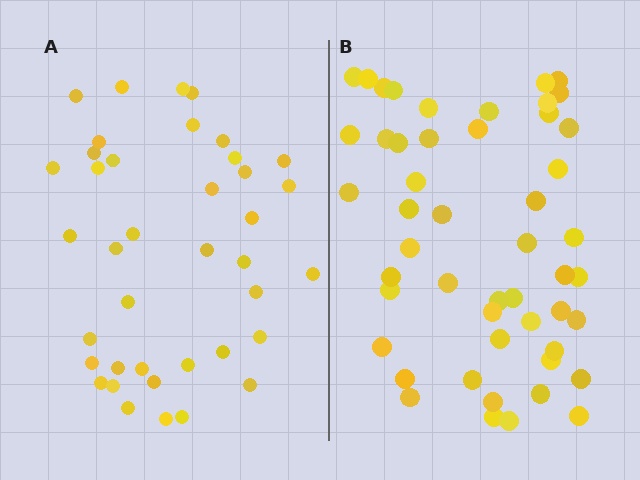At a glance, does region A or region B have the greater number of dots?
Region B (the right region) has more dots.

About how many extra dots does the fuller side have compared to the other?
Region B has roughly 12 or so more dots than region A.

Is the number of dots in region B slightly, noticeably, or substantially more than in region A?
Region B has noticeably more, but not dramatically so. The ratio is roughly 1.3 to 1.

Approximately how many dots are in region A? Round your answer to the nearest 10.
About 40 dots. (The exact count is 39, which rounds to 40.)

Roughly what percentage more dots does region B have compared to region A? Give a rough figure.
About 30% more.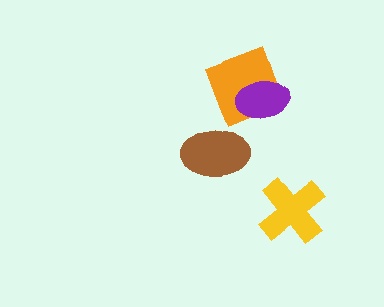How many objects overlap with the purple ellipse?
1 object overlaps with the purple ellipse.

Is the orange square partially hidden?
Yes, it is partially covered by another shape.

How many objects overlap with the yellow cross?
0 objects overlap with the yellow cross.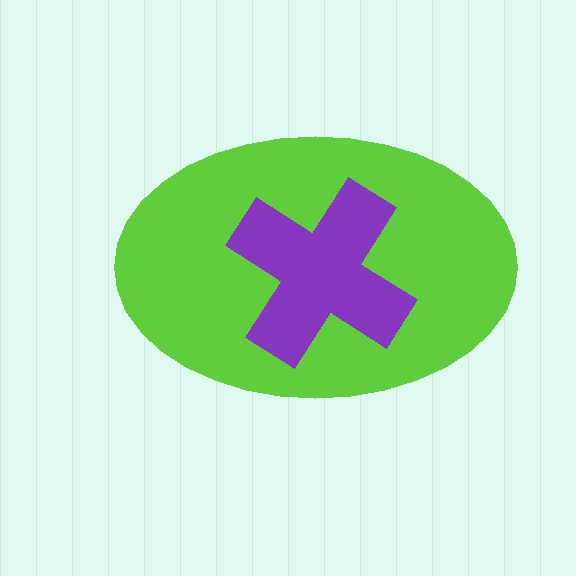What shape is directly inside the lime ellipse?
The purple cross.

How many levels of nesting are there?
2.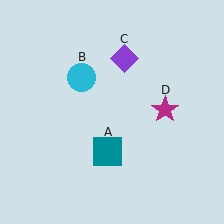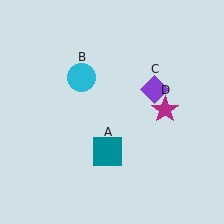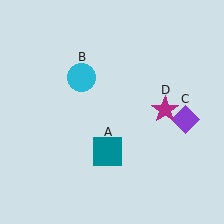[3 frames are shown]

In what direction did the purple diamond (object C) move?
The purple diamond (object C) moved down and to the right.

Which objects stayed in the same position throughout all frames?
Teal square (object A) and cyan circle (object B) and magenta star (object D) remained stationary.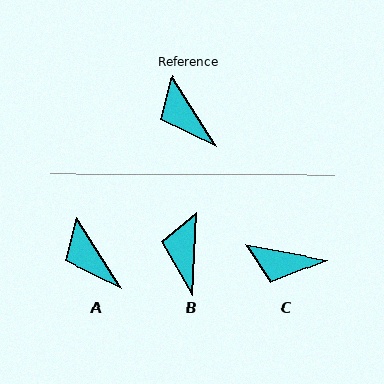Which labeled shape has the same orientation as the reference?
A.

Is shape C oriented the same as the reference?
No, it is off by about 47 degrees.